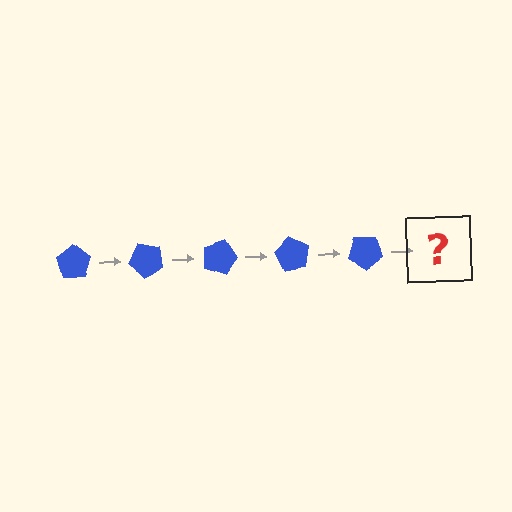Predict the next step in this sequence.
The next step is a blue pentagon rotated 225 degrees.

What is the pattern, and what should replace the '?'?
The pattern is that the pentagon rotates 45 degrees each step. The '?' should be a blue pentagon rotated 225 degrees.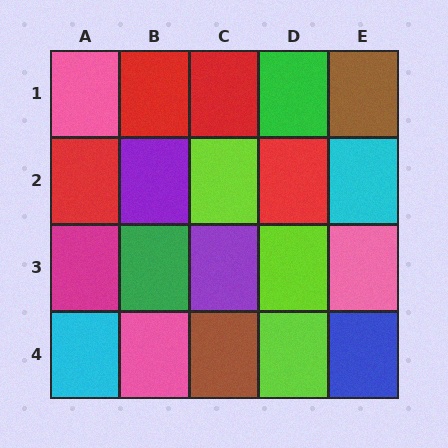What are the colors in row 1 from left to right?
Pink, red, red, green, brown.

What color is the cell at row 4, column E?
Blue.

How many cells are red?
4 cells are red.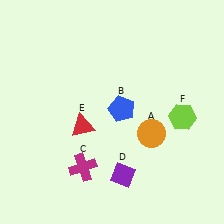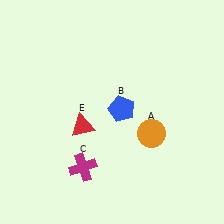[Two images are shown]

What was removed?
The purple diamond (D), the lime hexagon (F) were removed in Image 2.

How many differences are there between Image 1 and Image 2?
There are 2 differences between the two images.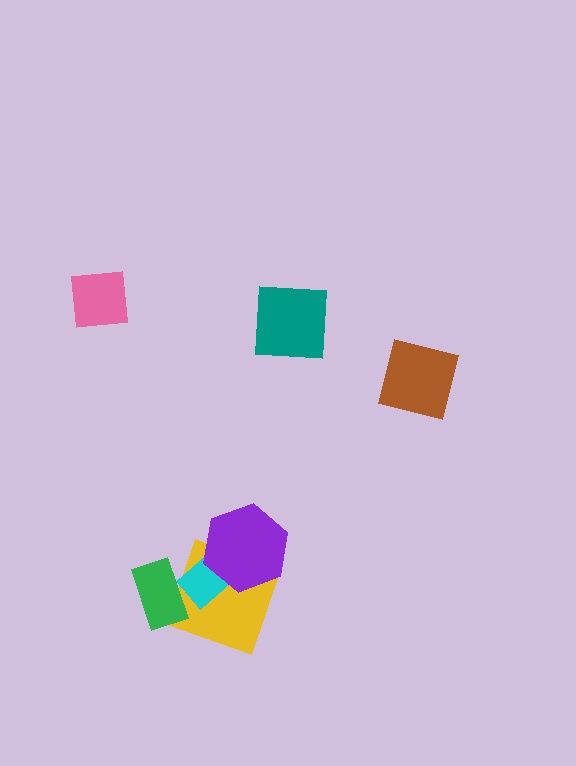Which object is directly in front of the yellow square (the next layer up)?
The cyan rectangle is directly in front of the yellow square.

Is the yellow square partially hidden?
Yes, it is partially covered by another shape.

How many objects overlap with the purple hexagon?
2 objects overlap with the purple hexagon.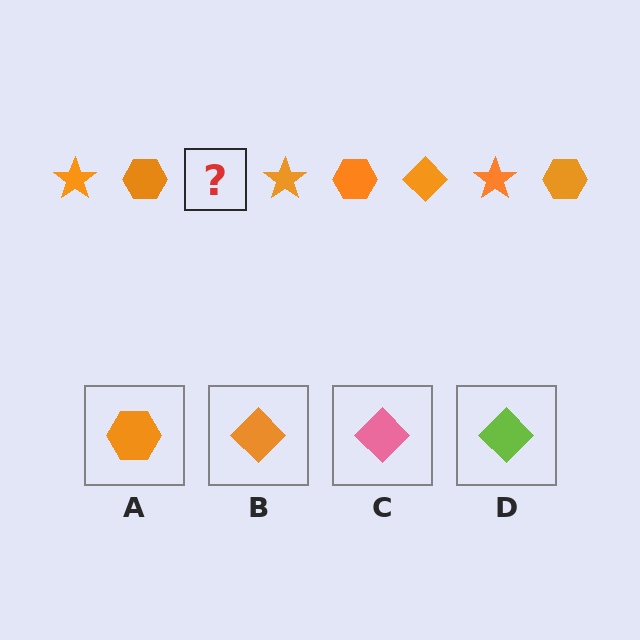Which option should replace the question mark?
Option B.